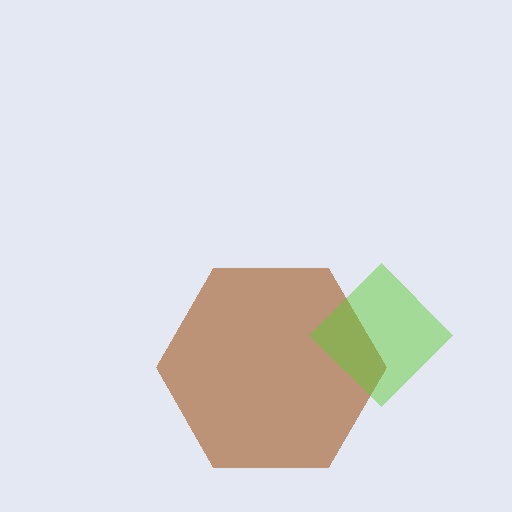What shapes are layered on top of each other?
The layered shapes are: a brown hexagon, a lime diamond.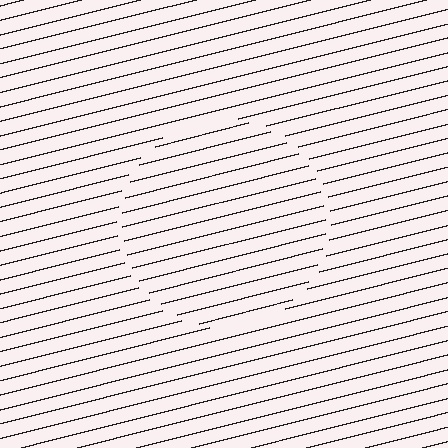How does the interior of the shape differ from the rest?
The interior of the shape contains the same grating, shifted by half a period — the contour is defined by the phase discontinuity where line-ends from the inner and outer gratings abut.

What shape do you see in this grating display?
An illusory circle. The interior of the shape contains the same grating, shifted by half a period — the contour is defined by the phase discontinuity where line-ends from the inner and outer gratings abut.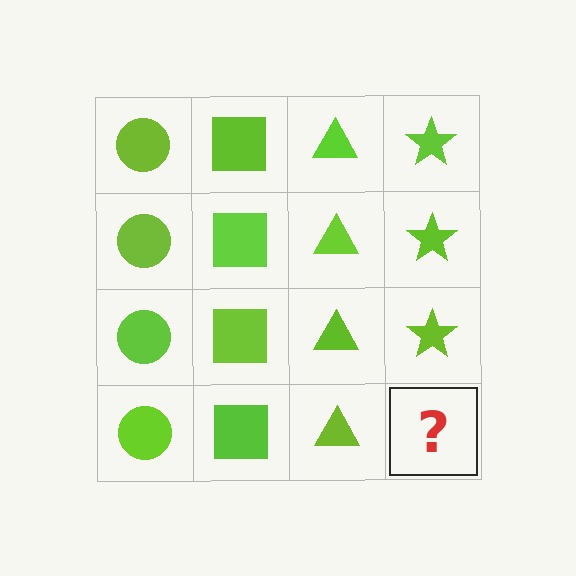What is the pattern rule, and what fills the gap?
The rule is that each column has a consistent shape. The gap should be filled with a lime star.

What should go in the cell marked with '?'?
The missing cell should contain a lime star.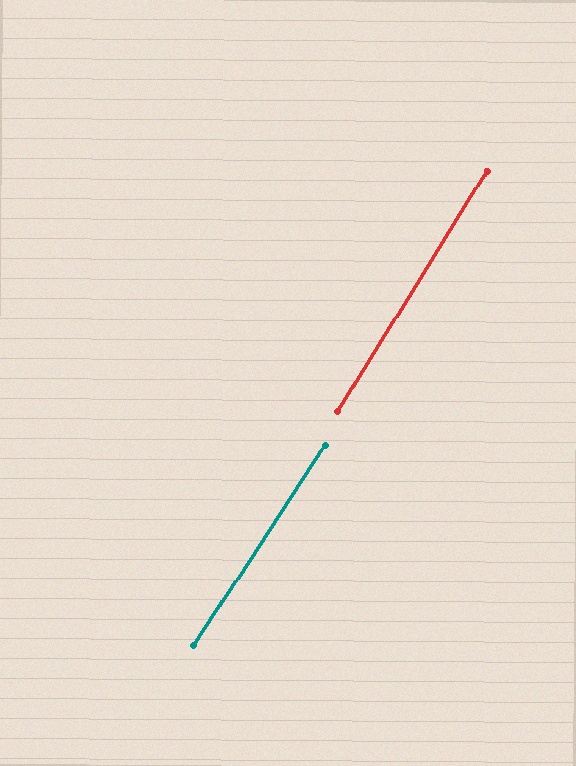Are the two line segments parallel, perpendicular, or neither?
Parallel — their directions differ by only 1.3°.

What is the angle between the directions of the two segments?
Approximately 1 degree.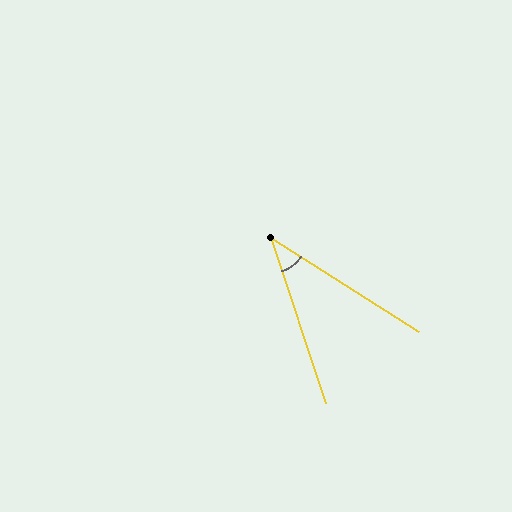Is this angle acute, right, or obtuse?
It is acute.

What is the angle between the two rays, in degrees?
Approximately 39 degrees.